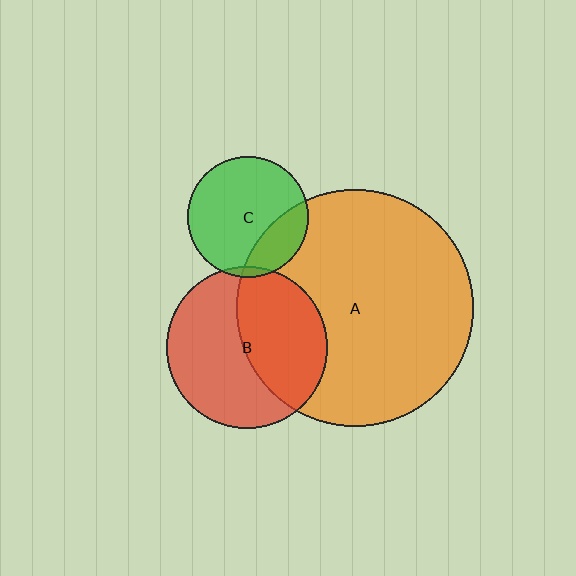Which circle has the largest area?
Circle A (orange).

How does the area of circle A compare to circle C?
Approximately 3.8 times.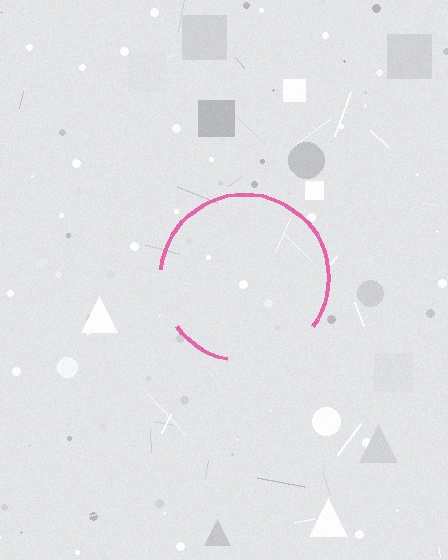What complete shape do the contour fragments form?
The contour fragments form a circle.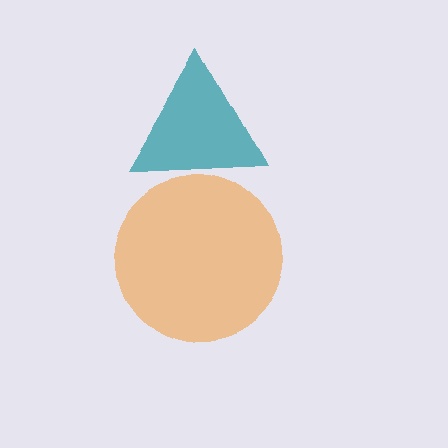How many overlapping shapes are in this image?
There are 2 overlapping shapes in the image.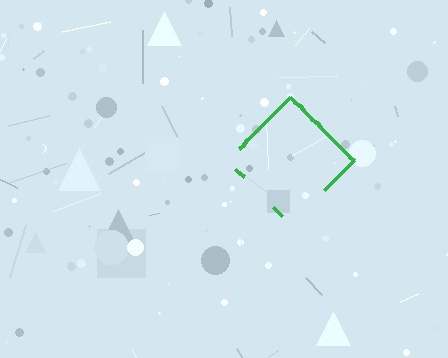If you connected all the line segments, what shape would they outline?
They would outline a diamond.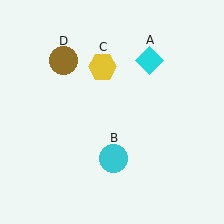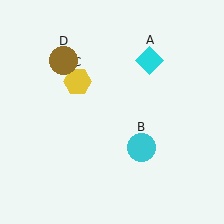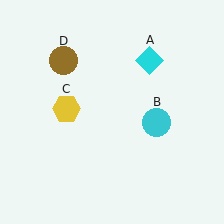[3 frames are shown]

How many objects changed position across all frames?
2 objects changed position: cyan circle (object B), yellow hexagon (object C).